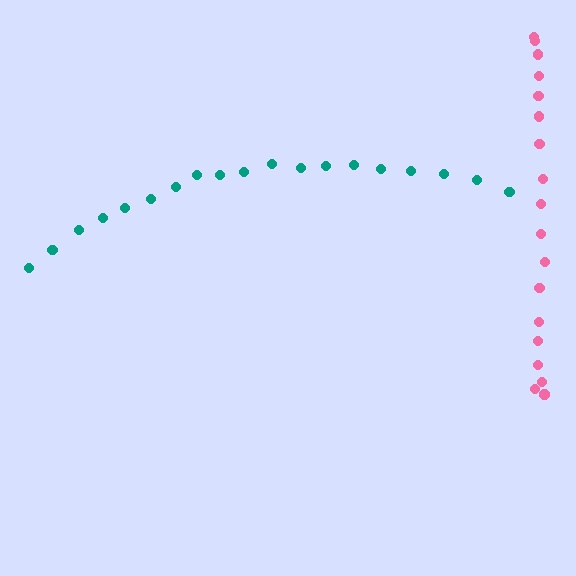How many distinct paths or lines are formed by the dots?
There are 2 distinct paths.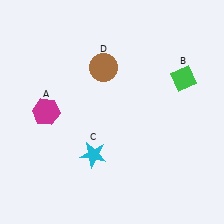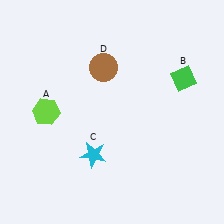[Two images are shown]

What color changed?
The hexagon (A) changed from magenta in Image 1 to lime in Image 2.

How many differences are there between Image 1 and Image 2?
There is 1 difference between the two images.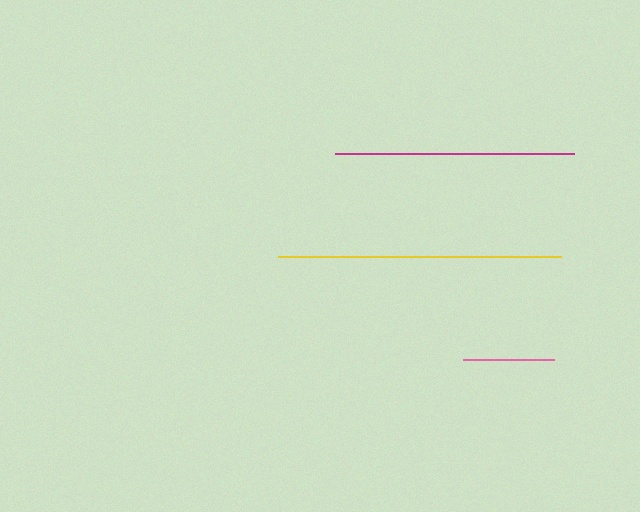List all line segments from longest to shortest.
From longest to shortest: yellow, magenta, pink.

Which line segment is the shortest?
The pink line is the shortest at approximately 91 pixels.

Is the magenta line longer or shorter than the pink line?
The magenta line is longer than the pink line.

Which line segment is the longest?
The yellow line is the longest at approximately 283 pixels.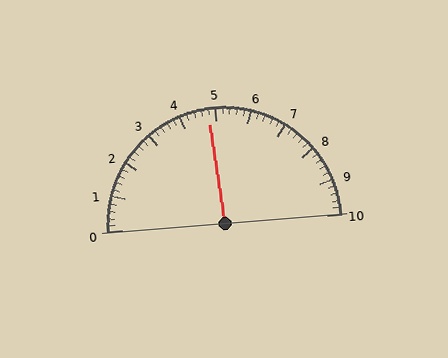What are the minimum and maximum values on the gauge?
The gauge ranges from 0 to 10.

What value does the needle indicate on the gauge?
The needle indicates approximately 4.8.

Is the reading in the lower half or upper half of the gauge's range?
The reading is in the lower half of the range (0 to 10).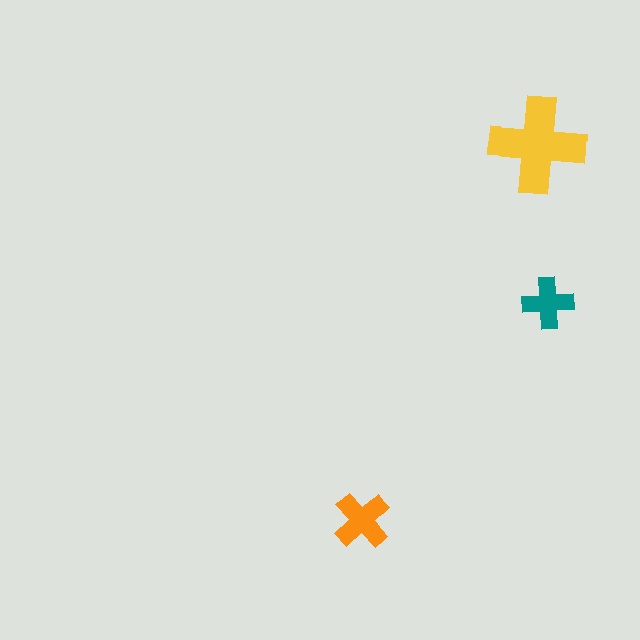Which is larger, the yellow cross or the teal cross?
The yellow one.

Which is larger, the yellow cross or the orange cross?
The yellow one.